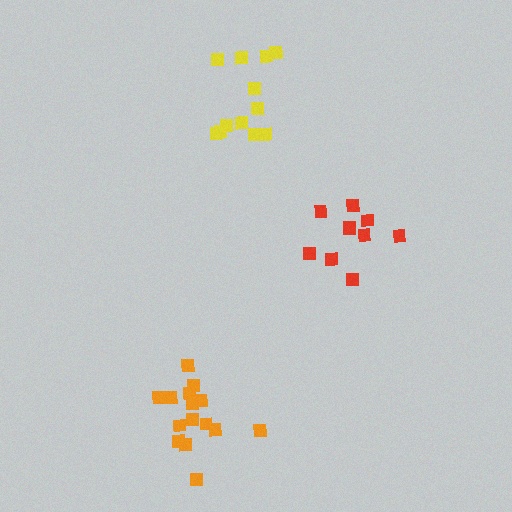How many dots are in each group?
Group 1: 15 dots, Group 2: 12 dots, Group 3: 10 dots (37 total).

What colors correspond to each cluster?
The clusters are colored: orange, yellow, red.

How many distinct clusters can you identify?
There are 3 distinct clusters.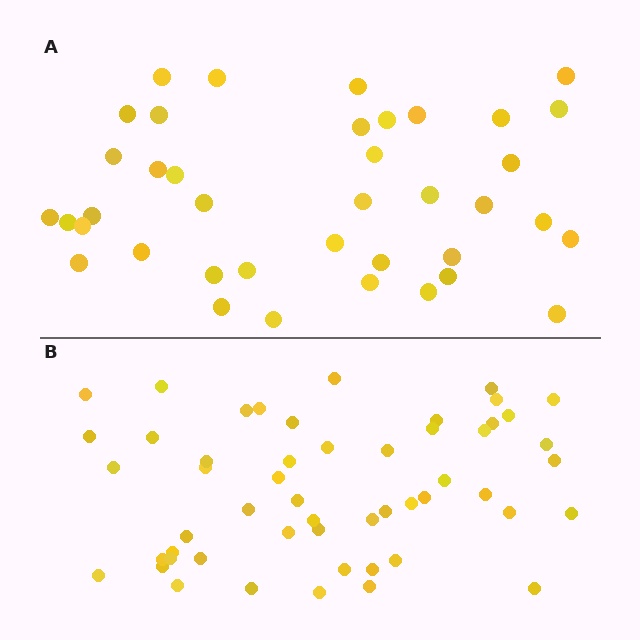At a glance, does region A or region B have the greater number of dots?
Region B (the bottom region) has more dots.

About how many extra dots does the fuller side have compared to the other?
Region B has approximately 15 more dots than region A.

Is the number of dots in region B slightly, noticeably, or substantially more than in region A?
Region B has noticeably more, but not dramatically so. The ratio is roughly 1.4 to 1.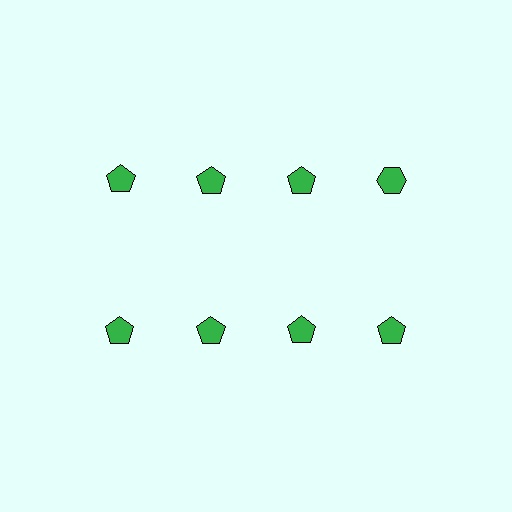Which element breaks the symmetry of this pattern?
The green hexagon in the top row, second from right column breaks the symmetry. All other shapes are green pentagons.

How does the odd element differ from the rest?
It has a different shape: hexagon instead of pentagon.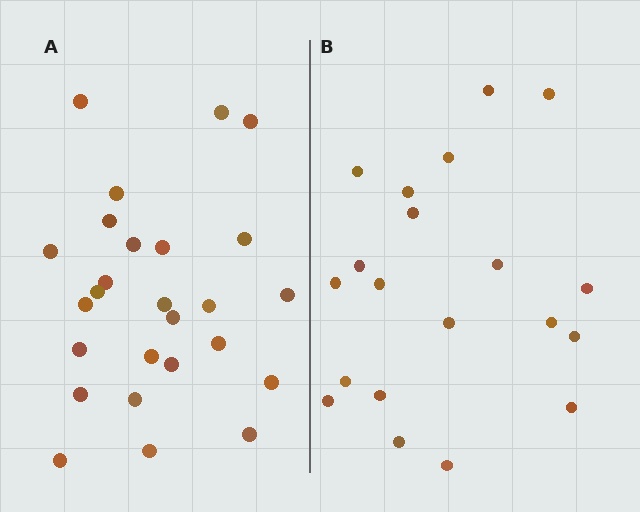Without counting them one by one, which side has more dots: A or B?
Region A (the left region) has more dots.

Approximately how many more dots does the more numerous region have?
Region A has about 6 more dots than region B.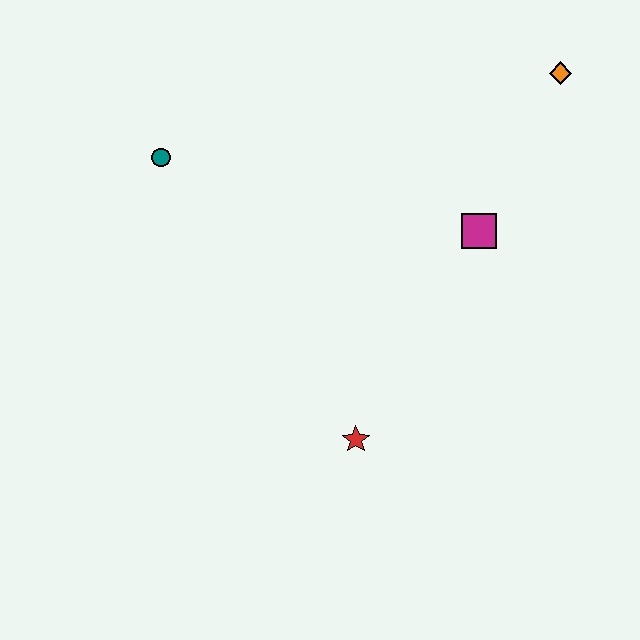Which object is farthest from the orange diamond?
The red star is farthest from the orange diamond.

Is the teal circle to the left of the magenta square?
Yes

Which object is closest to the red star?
The magenta square is closest to the red star.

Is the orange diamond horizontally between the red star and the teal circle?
No